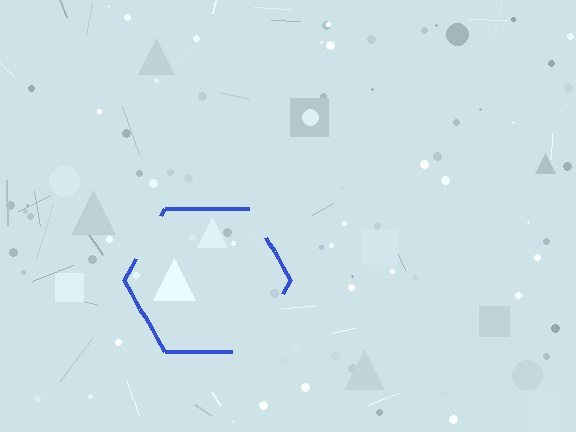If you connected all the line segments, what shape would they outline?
They would outline a hexagon.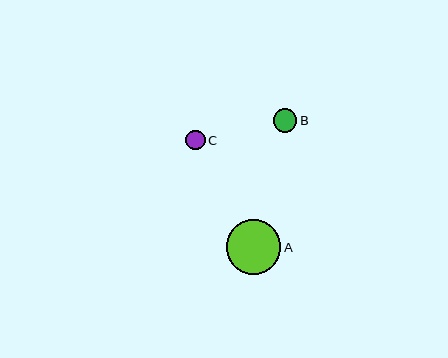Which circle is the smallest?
Circle C is the smallest with a size of approximately 20 pixels.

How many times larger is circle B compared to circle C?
Circle B is approximately 1.2 times the size of circle C.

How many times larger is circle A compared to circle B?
Circle A is approximately 2.3 times the size of circle B.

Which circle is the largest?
Circle A is the largest with a size of approximately 54 pixels.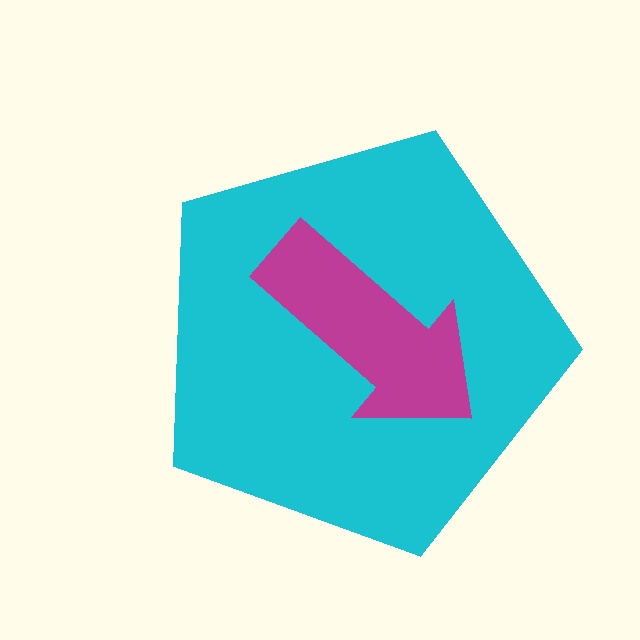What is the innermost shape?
The magenta arrow.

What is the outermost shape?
The cyan pentagon.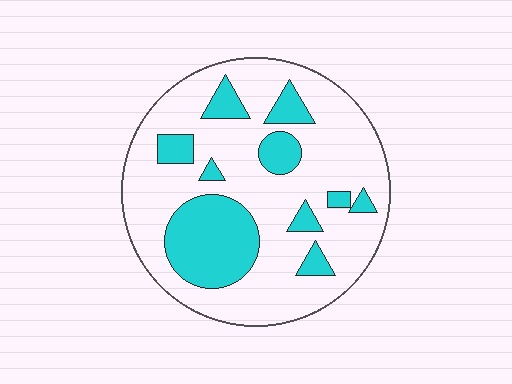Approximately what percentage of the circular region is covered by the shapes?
Approximately 25%.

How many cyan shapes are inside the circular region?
10.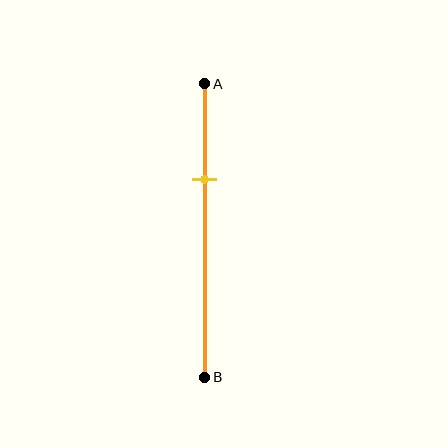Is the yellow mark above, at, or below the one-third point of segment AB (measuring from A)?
The yellow mark is approximately at the one-third point of segment AB.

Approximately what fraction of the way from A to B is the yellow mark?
The yellow mark is approximately 30% of the way from A to B.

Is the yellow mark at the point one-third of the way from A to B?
Yes, the mark is approximately at the one-third point.